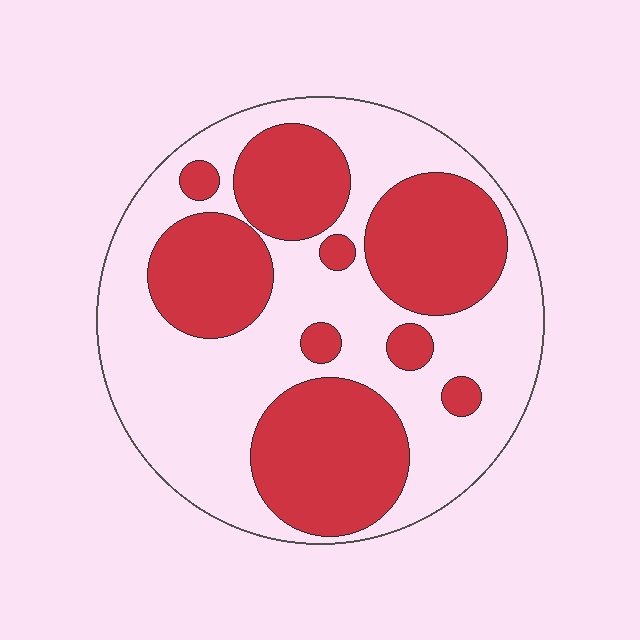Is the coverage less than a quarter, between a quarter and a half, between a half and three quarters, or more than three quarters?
Between a quarter and a half.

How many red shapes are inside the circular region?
9.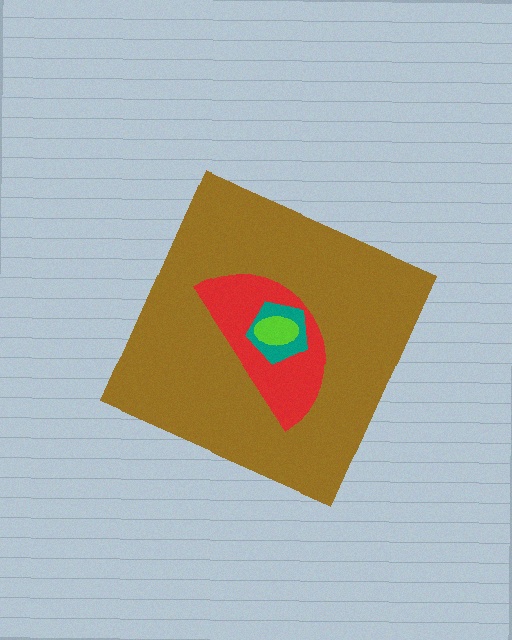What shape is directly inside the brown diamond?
The red semicircle.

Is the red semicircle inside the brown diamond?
Yes.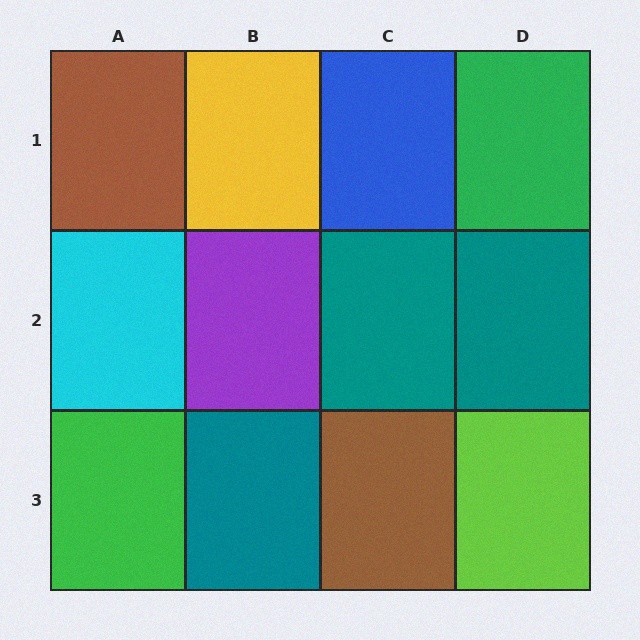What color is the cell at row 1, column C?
Blue.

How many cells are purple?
1 cell is purple.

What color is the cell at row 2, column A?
Cyan.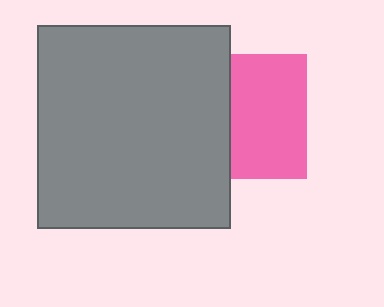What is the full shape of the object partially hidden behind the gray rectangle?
The partially hidden object is a pink square.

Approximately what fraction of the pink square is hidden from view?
Roughly 40% of the pink square is hidden behind the gray rectangle.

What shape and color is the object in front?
The object in front is a gray rectangle.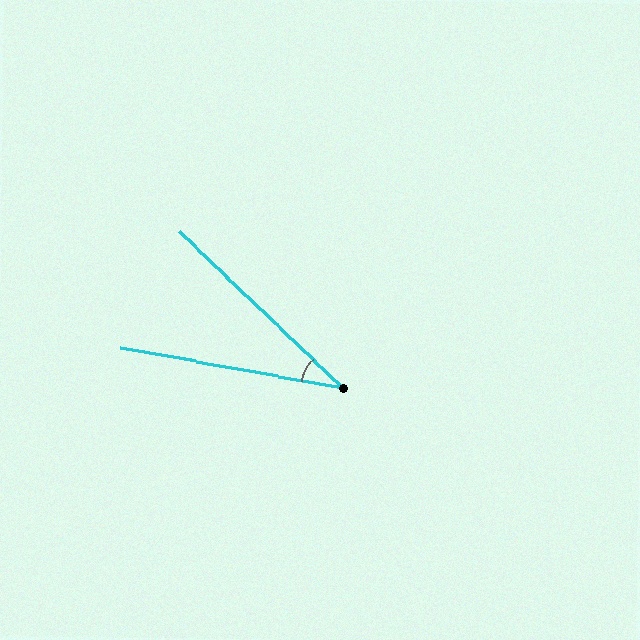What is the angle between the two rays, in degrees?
Approximately 34 degrees.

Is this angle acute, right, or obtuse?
It is acute.